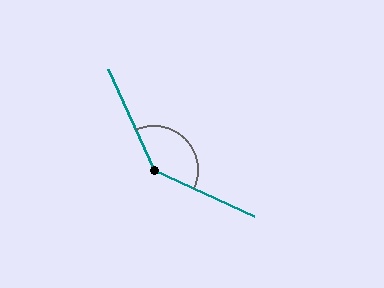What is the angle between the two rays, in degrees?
Approximately 139 degrees.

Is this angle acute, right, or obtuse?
It is obtuse.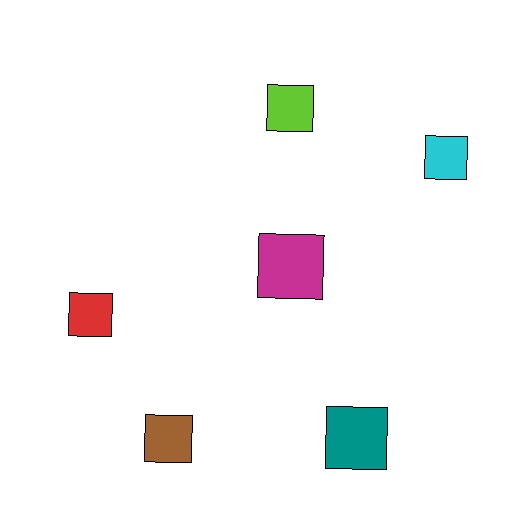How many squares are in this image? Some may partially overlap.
There are 6 squares.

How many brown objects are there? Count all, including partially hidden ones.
There is 1 brown object.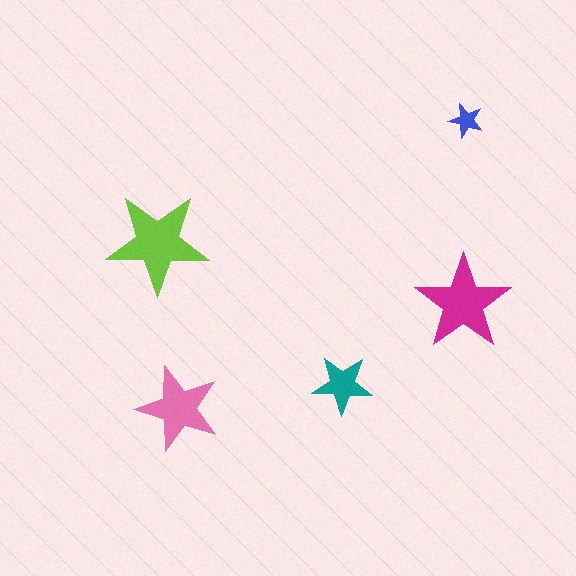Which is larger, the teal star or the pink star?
The pink one.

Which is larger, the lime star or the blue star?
The lime one.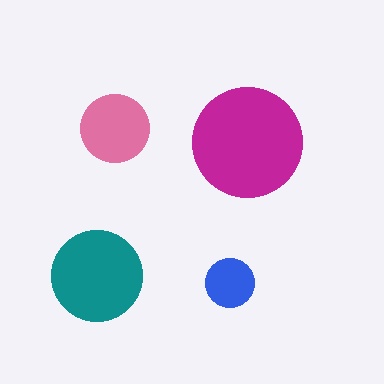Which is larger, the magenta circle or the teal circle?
The magenta one.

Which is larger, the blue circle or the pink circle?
The pink one.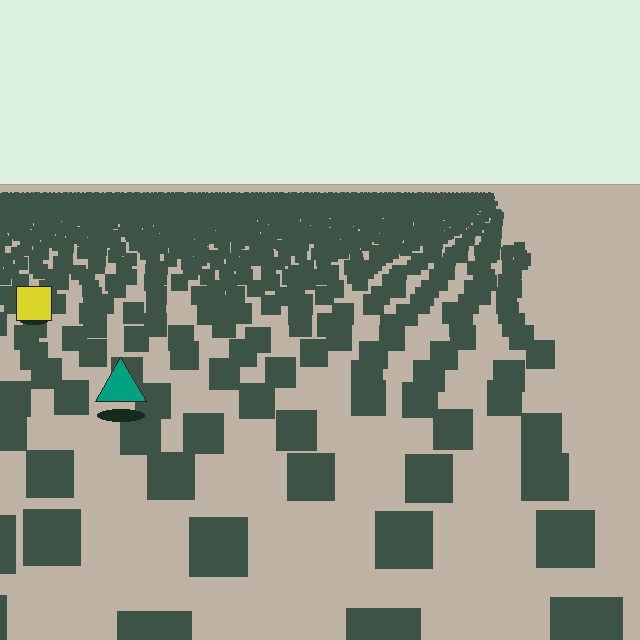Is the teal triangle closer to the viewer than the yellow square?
Yes. The teal triangle is closer — you can tell from the texture gradient: the ground texture is coarser near it.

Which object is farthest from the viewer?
The yellow square is farthest from the viewer. It appears smaller and the ground texture around it is denser.